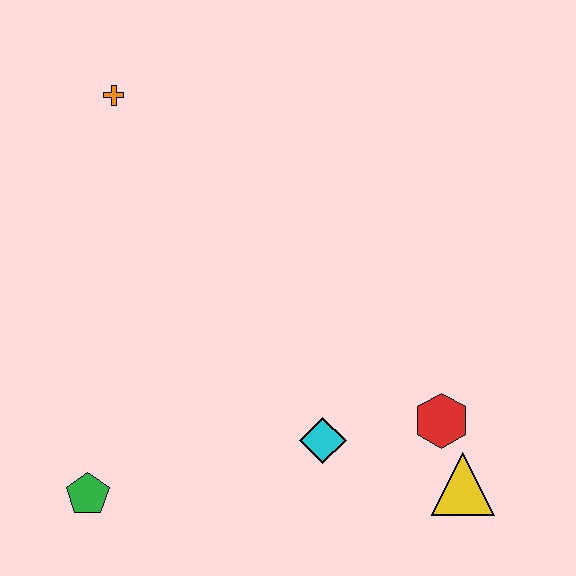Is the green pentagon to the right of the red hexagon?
No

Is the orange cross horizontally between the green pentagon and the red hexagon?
Yes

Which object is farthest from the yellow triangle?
The orange cross is farthest from the yellow triangle.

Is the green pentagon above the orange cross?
No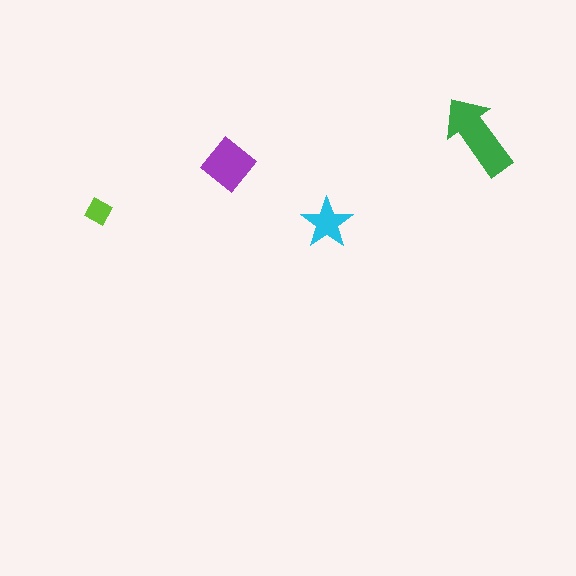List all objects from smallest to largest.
The lime diamond, the cyan star, the purple diamond, the green arrow.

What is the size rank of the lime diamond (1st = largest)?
4th.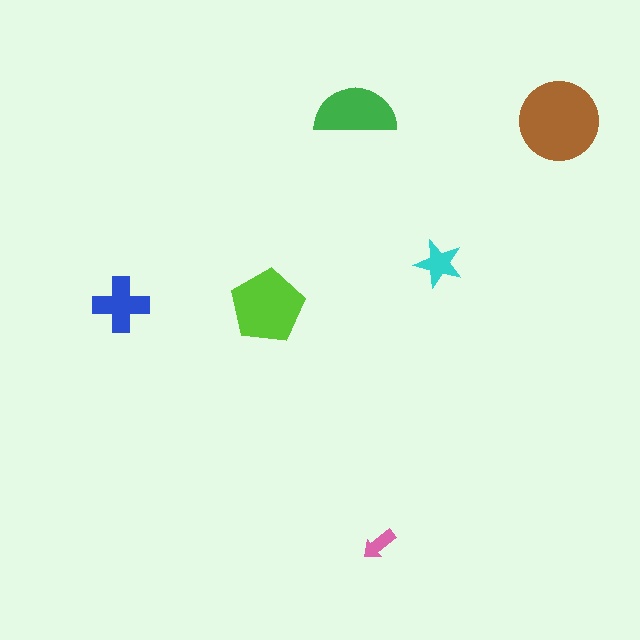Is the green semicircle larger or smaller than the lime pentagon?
Smaller.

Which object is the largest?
The brown circle.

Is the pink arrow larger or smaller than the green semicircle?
Smaller.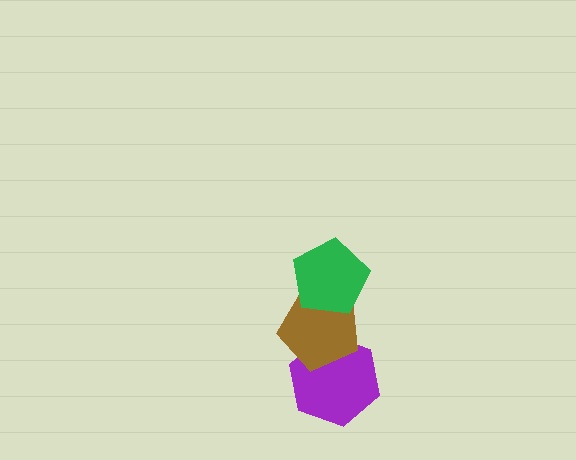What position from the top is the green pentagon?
The green pentagon is 1st from the top.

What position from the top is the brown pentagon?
The brown pentagon is 2nd from the top.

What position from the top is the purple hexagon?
The purple hexagon is 3rd from the top.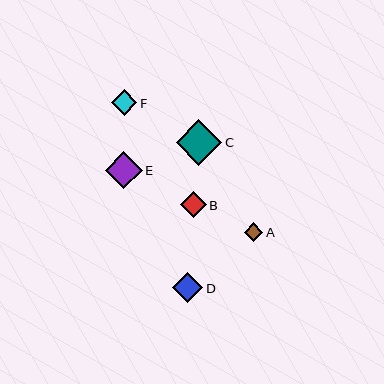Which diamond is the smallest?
Diamond A is the smallest with a size of approximately 19 pixels.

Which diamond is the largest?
Diamond C is the largest with a size of approximately 46 pixels.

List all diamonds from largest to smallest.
From largest to smallest: C, E, D, F, B, A.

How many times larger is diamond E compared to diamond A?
Diamond E is approximately 2.0 times the size of diamond A.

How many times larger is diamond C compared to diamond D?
Diamond C is approximately 1.5 times the size of diamond D.